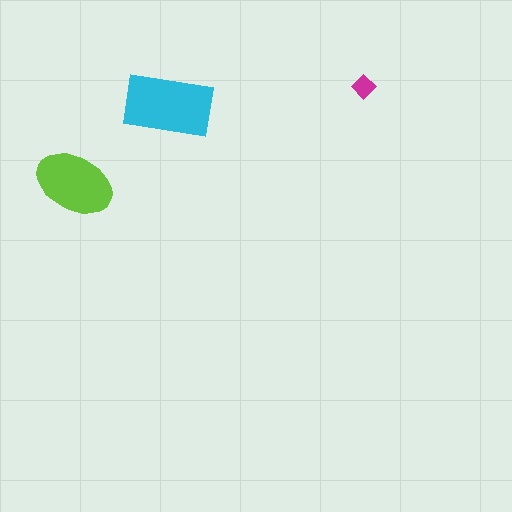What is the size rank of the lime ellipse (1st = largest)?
2nd.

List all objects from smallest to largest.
The magenta diamond, the lime ellipse, the cyan rectangle.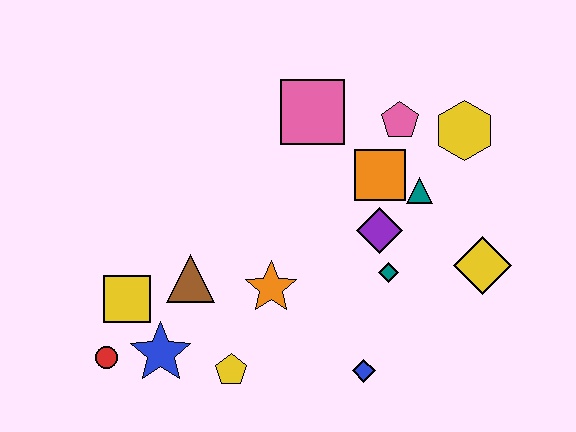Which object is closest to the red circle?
The blue star is closest to the red circle.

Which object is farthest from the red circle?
The yellow hexagon is farthest from the red circle.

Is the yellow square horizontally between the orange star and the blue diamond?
No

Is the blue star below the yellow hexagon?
Yes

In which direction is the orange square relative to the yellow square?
The orange square is to the right of the yellow square.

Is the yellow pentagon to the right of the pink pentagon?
No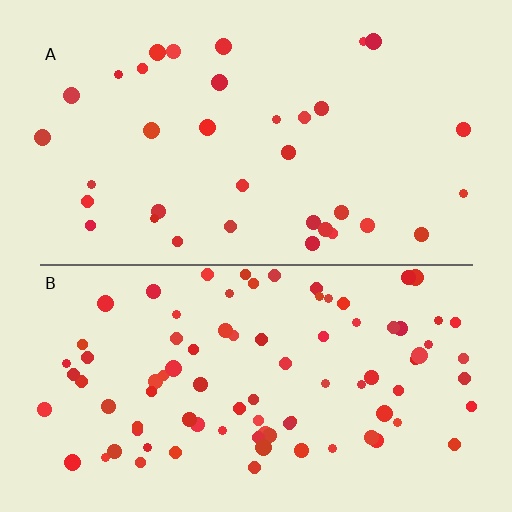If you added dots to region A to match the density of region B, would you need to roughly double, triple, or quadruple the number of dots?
Approximately double.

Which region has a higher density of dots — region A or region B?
B (the bottom).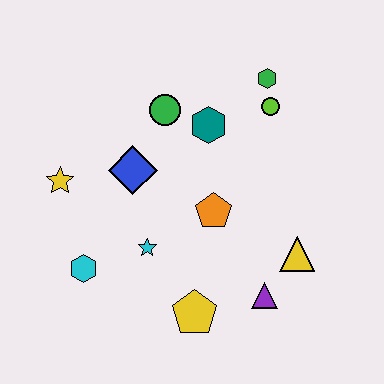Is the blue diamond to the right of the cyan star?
No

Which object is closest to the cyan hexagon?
The cyan star is closest to the cyan hexagon.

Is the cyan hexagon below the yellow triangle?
Yes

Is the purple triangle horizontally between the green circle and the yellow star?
No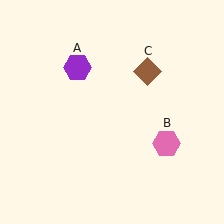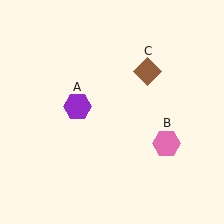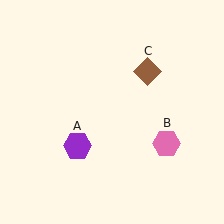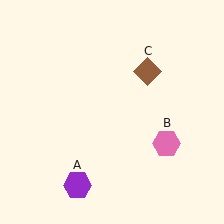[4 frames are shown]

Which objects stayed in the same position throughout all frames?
Pink hexagon (object B) and brown diamond (object C) remained stationary.